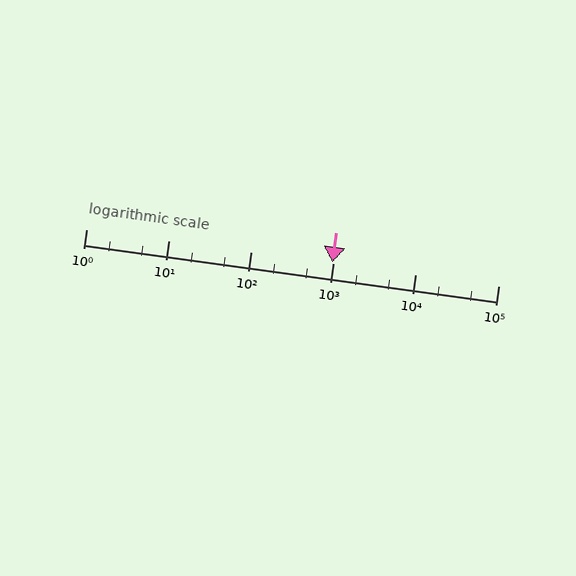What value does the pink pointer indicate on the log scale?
The pointer indicates approximately 960.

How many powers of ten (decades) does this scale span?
The scale spans 5 decades, from 1 to 100000.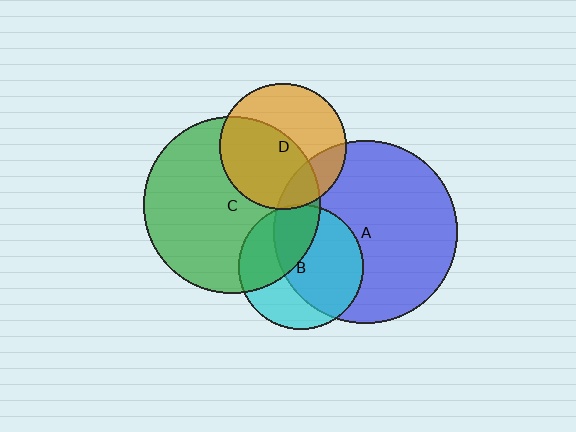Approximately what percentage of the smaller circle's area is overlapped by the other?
Approximately 40%.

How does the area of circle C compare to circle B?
Approximately 2.0 times.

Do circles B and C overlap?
Yes.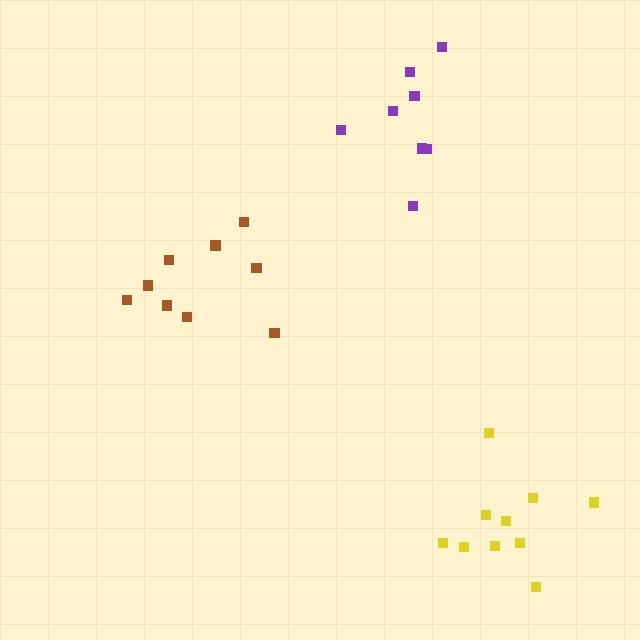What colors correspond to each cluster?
The clusters are colored: brown, yellow, purple.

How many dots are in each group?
Group 1: 9 dots, Group 2: 10 dots, Group 3: 8 dots (27 total).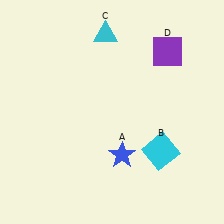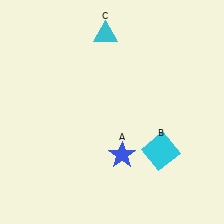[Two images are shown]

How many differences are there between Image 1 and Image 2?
There is 1 difference between the two images.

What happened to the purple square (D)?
The purple square (D) was removed in Image 2. It was in the top-right area of Image 1.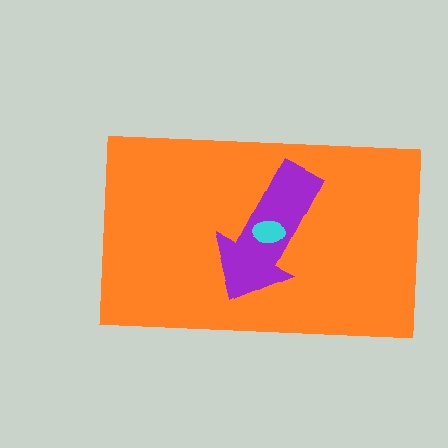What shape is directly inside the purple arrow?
The cyan ellipse.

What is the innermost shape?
The cyan ellipse.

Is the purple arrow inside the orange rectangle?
Yes.